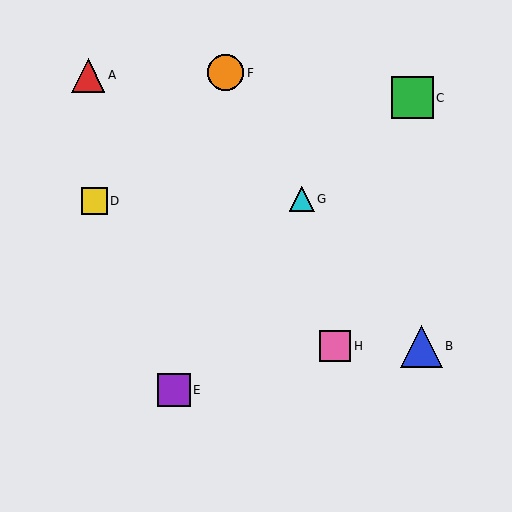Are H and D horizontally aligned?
No, H is at y≈346 and D is at y≈201.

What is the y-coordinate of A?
Object A is at y≈75.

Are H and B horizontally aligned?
Yes, both are at y≈346.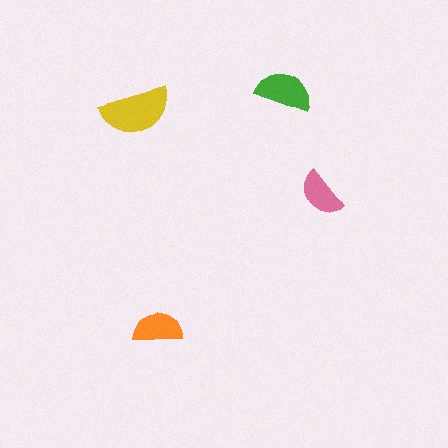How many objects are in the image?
There are 4 objects in the image.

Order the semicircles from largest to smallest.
the yellow one, the green one, the orange one, the pink one.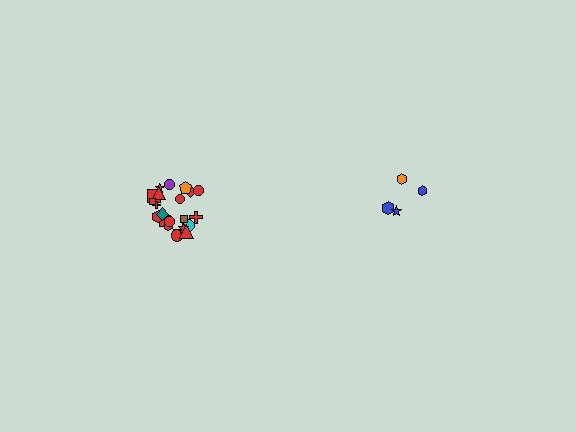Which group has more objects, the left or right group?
The left group.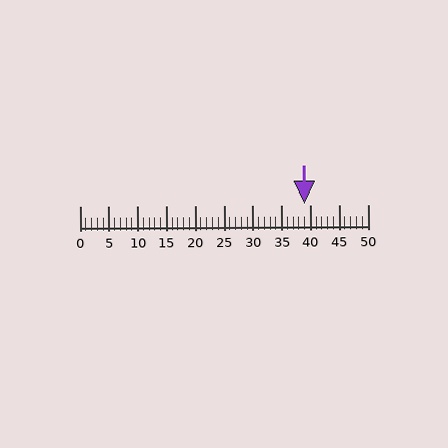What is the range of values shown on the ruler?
The ruler shows values from 0 to 50.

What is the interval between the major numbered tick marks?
The major tick marks are spaced 5 units apart.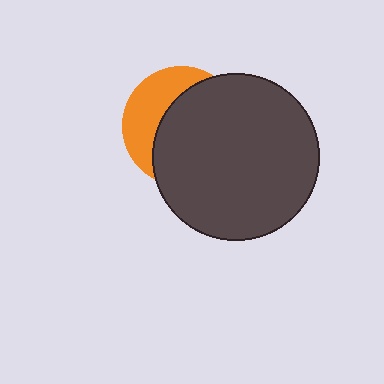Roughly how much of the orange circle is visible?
A small part of it is visible (roughly 35%).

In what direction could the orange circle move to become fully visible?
The orange circle could move left. That would shift it out from behind the dark gray circle entirely.